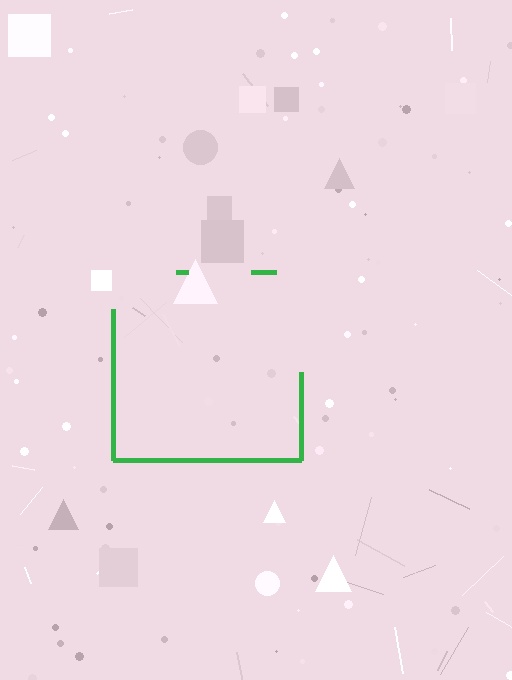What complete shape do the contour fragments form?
The contour fragments form a square.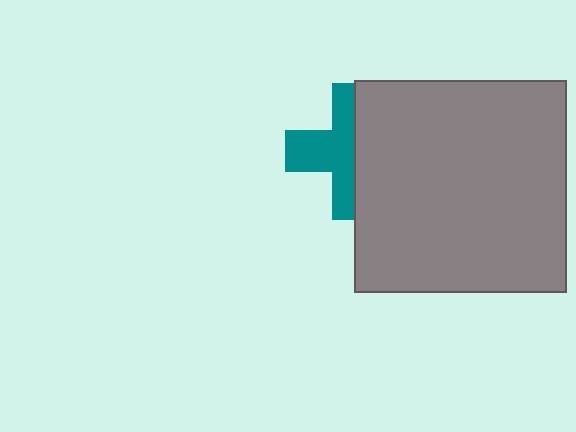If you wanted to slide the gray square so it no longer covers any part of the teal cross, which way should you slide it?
Slide it right — that is the most direct way to separate the two shapes.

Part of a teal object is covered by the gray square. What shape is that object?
It is a cross.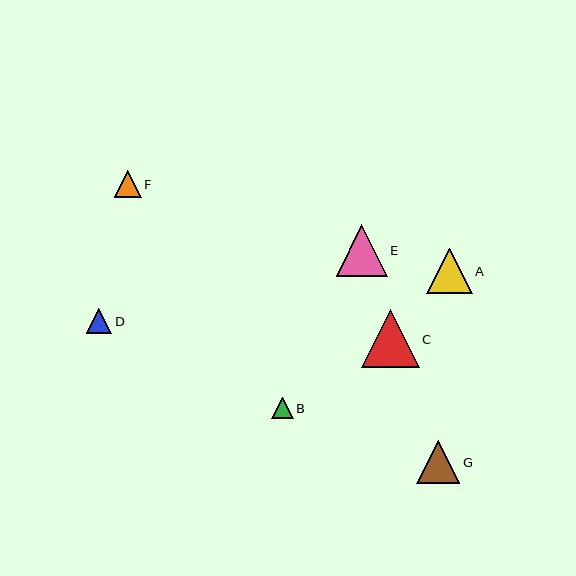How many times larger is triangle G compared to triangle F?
Triangle G is approximately 1.6 times the size of triangle F.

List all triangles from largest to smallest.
From largest to smallest: C, E, A, G, F, D, B.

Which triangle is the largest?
Triangle C is the largest with a size of approximately 57 pixels.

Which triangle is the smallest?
Triangle B is the smallest with a size of approximately 22 pixels.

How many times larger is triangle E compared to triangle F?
Triangle E is approximately 1.9 times the size of triangle F.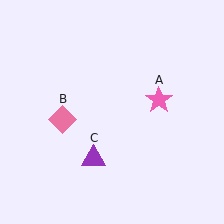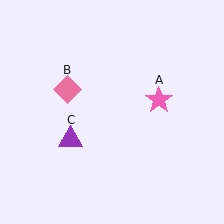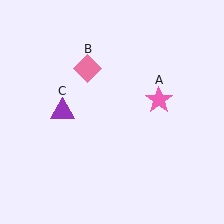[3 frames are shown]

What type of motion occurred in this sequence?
The pink diamond (object B), purple triangle (object C) rotated clockwise around the center of the scene.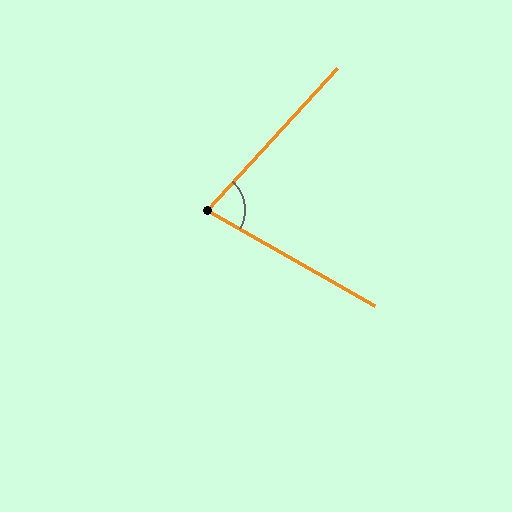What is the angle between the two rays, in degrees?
Approximately 77 degrees.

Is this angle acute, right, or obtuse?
It is acute.